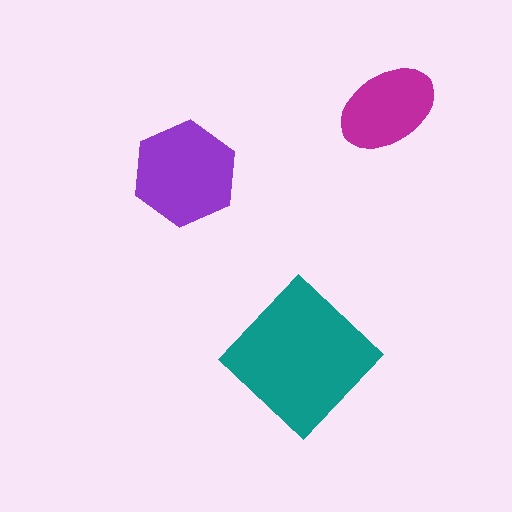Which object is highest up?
The magenta ellipse is topmost.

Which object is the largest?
The teal diamond.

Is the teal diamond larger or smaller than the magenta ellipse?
Larger.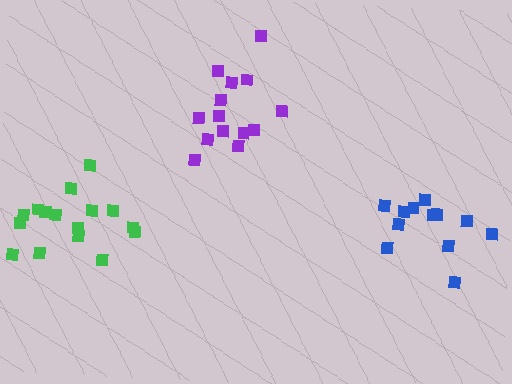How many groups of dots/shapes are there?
There are 3 groups.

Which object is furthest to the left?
The green cluster is leftmost.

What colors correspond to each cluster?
The clusters are colored: blue, purple, green.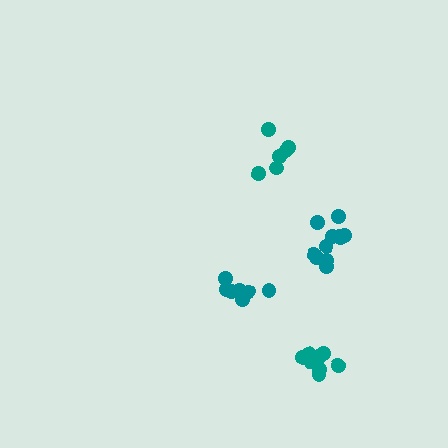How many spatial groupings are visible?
There are 4 spatial groupings.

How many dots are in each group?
Group 1: 8 dots, Group 2: 7 dots, Group 3: 11 dots, Group 4: 6 dots (32 total).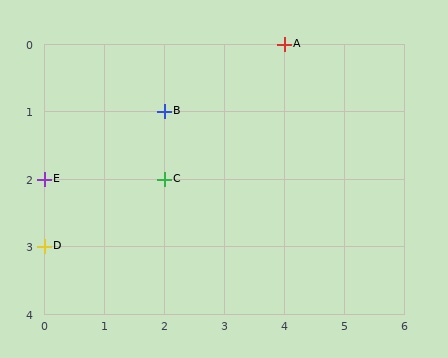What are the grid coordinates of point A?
Point A is at grid coordinates (4, 0).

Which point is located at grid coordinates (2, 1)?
Point B is at (2, 1).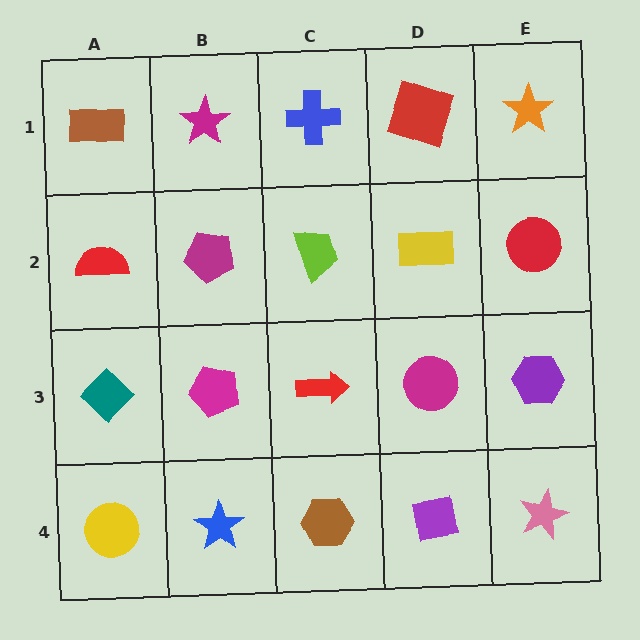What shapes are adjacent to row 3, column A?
A red semicircle (row 2, column A), a yellow circle (row 4, column A), a magenta pentagon (row 3, column B).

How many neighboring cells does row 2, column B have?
4.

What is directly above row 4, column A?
A teal diamond.